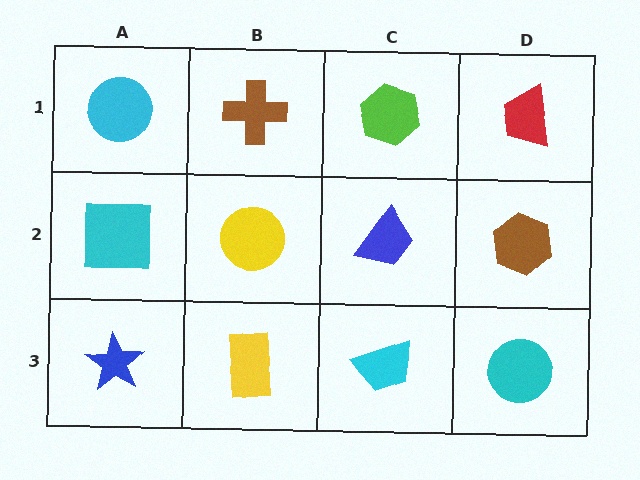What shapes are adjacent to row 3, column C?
A blue trapezoid (row 2, column C), a yellow rectangle (row 3, column B), a cyan circle (row 3, column D).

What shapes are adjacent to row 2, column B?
A brown cross (row 1, column B), a yellow rectangle (row 3, column B), a cyan square (row 2, column A), a blue trapezoid (row 2, column C).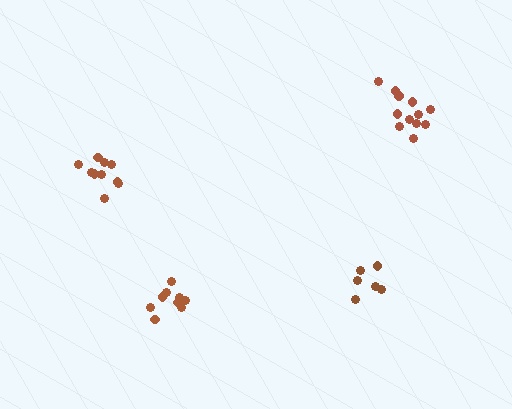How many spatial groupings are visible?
There are 4 spatial groupings.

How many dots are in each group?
Group 1: 6 dots, Group 2: 9 dots, Group 3: 12 dots, Group 4: 10 dots (37 total).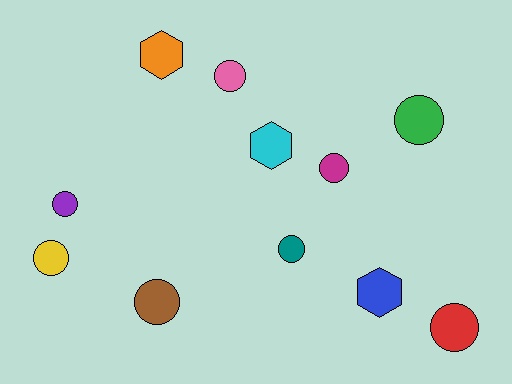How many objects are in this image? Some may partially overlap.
There are 11 objects.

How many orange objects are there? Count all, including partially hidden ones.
There is 1 orange object.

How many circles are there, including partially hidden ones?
There are 8 circles.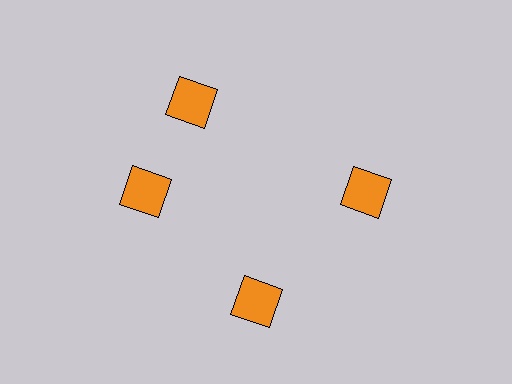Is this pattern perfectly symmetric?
No. The 4 orange squares are arranged in a ring, but one element near the 12 o'clock position is rotated out of alignment along the ring, breaking the 4-fold rotational symmetry.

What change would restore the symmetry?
The symmetry would be restored by rotating it back into even spacing with its neighbors so that all 4 squares sit at equal angles and equal distance from the center.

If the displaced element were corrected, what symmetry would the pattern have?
It would have 4-fold rotational symmetry — the pattern would map onto itself every 90 degrees.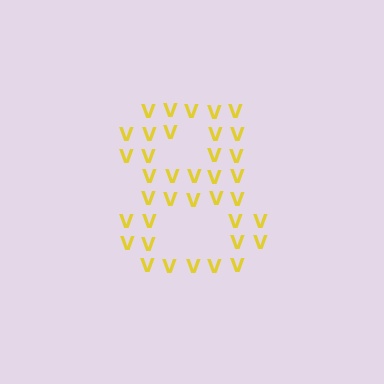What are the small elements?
The small elements are letter V's.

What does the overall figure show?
The overall figure shows the digit 8.